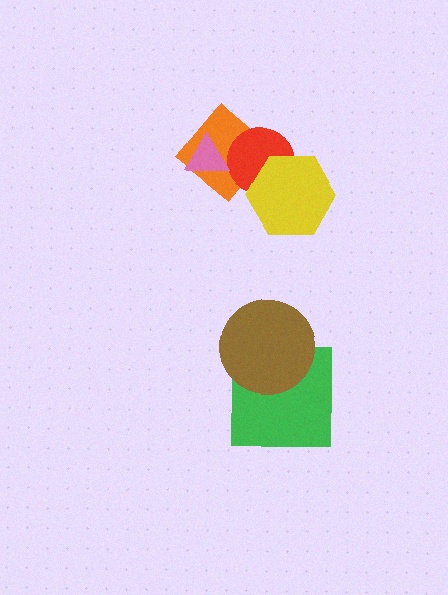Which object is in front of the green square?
The brown circle is in front of the green square.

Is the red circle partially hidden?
Yes, it is partially covered by another shape.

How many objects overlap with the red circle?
2 objects overlap with the red circle.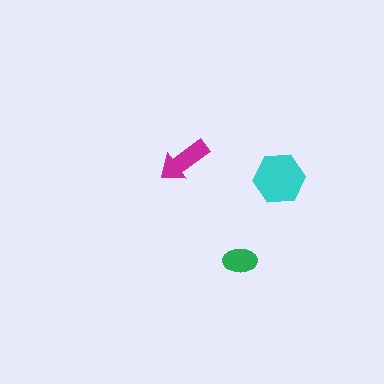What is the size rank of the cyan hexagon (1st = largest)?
1st.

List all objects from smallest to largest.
The green ellipse, the magenta arrow, the cyan hexagon.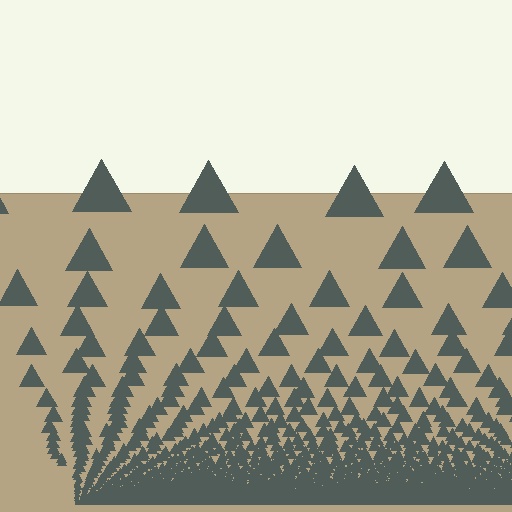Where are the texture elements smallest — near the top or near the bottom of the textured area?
Near the bottom.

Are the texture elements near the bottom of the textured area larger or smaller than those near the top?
Smaller. The gradient is inverted — elements near the bottom are smaller and denser.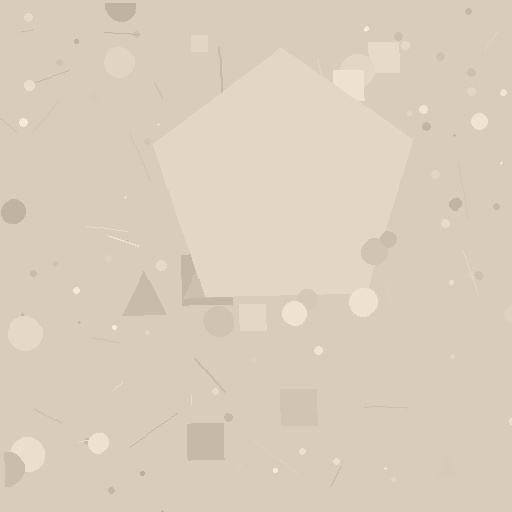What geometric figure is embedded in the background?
A pentagon is embedded in the background.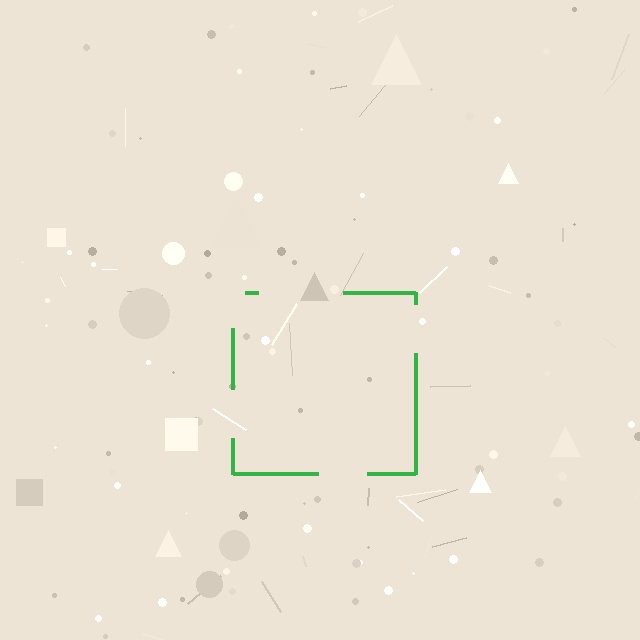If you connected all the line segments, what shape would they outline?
They would outline a square.